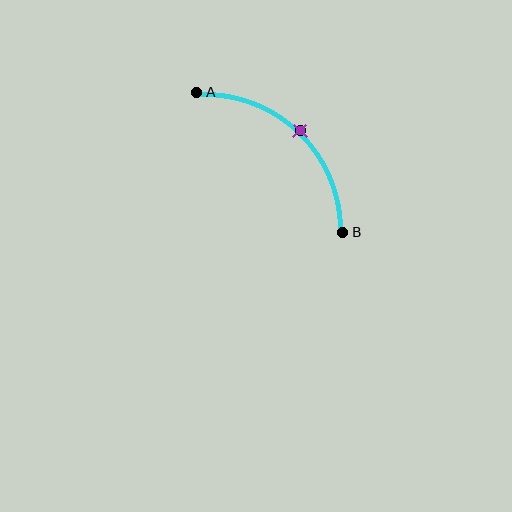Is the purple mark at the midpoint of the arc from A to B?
Yes. The purple mark lies on the arc at equal arc-length from both A and B — it is the arc midpoint.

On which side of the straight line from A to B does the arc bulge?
The arc bulges above and to the right of the straight line connecting A and B.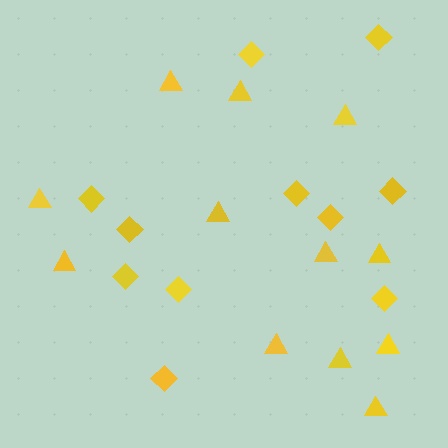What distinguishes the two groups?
There are 2 groups: one group of diamonds (11) and one group of triangles (12).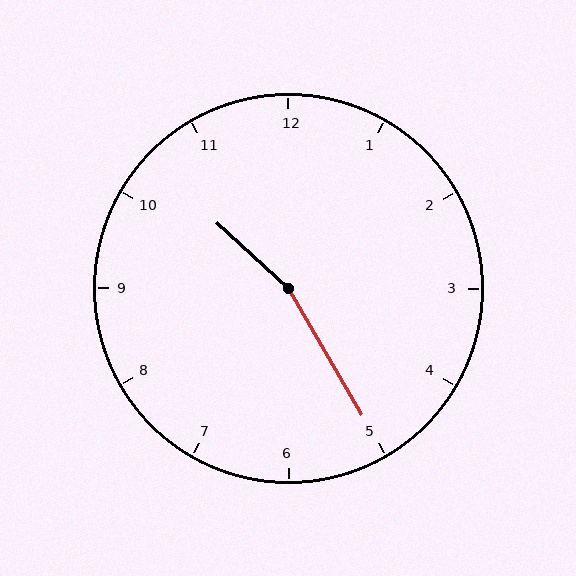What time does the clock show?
10:25.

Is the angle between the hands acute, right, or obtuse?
It is obtuse.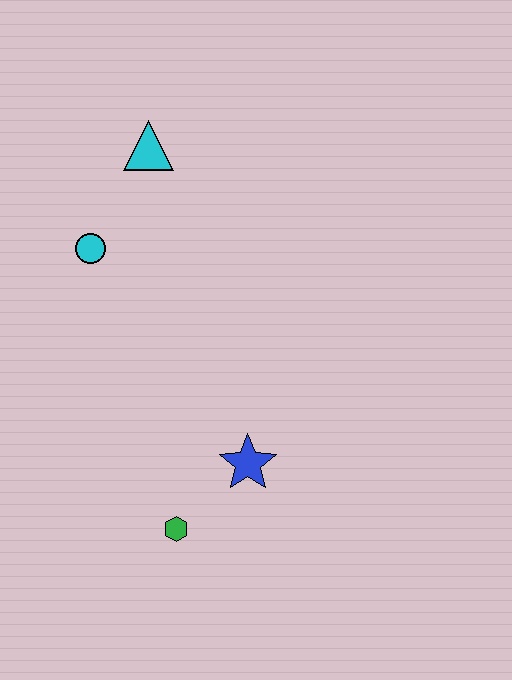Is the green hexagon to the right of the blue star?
No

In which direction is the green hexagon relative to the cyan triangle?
The green hexagon is below the cyan triangle.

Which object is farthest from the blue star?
The cyan triangle is farthest from the blue star.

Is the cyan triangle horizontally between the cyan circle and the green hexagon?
Yes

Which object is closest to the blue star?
The green hexagon is closest to the blue star.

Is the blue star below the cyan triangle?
Yes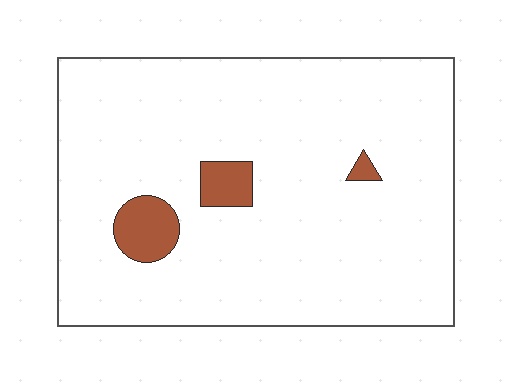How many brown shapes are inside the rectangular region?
3.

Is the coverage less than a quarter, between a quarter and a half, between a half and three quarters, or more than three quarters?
Less than a quarter.